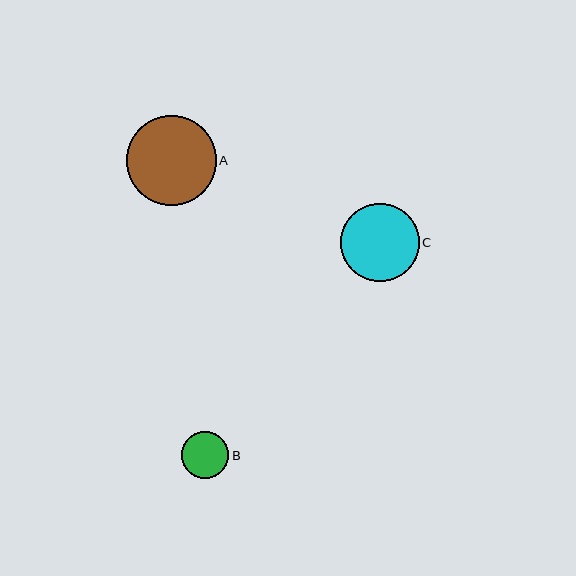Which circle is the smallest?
Circle B is the smallest with a size of approximately 47 pixels.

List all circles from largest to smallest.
From largest to smallest: A, C, B.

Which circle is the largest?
Circle A is the largest with a size of approximately 89 pixels.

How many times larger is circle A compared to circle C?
Circle A is approximately 1.1 times the size of circle C.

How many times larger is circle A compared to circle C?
Circle A is approximately 1.1 times the size of circle C.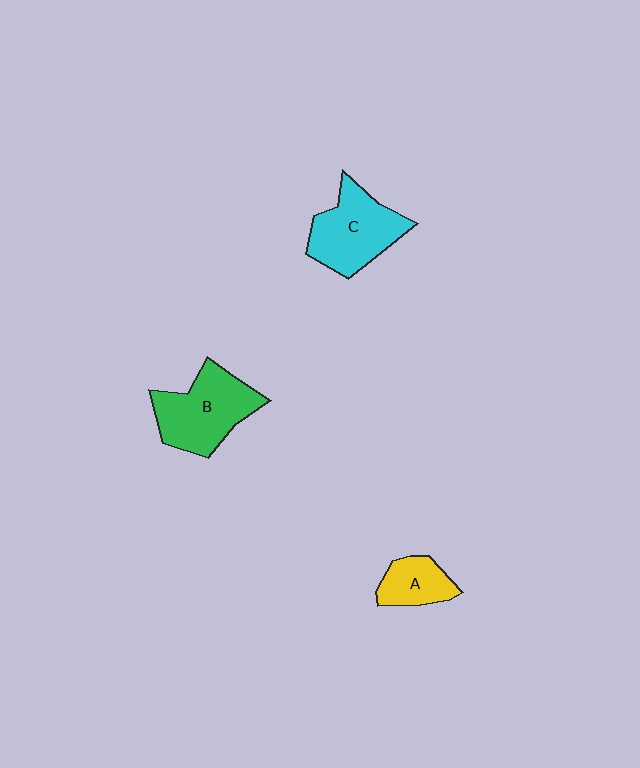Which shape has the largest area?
Shape B (green).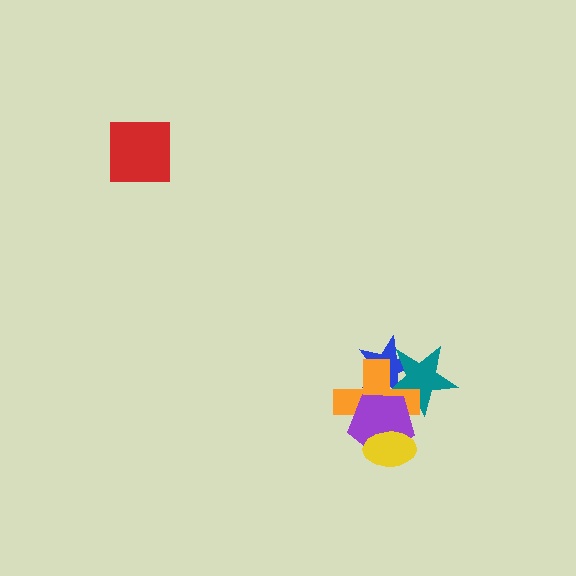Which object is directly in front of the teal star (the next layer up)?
The orange cross is directly in front of the teal star.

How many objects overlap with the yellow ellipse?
2 objects overlap with the yellow ellipse.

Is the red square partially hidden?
No, no other shape covers it.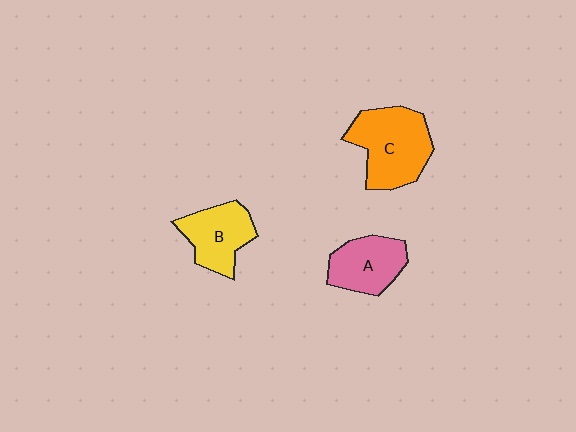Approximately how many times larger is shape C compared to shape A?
Approximately 1.5 times.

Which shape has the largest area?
Shape C (orange).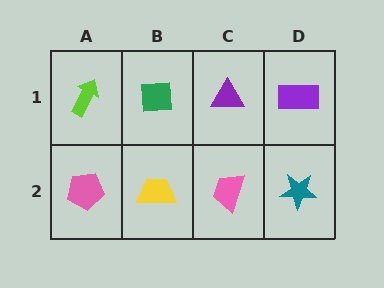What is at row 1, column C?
A purple triangle.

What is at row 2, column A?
A pink pentagon.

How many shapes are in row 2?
4 shapes.